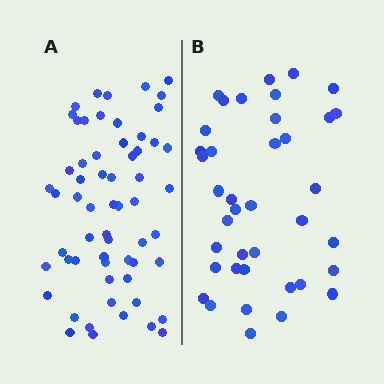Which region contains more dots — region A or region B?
Region A (the left region) has more dots.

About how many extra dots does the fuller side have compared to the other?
Region A has approximately 20 more dots than region B.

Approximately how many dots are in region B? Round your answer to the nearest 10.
About 40 dots. (The exact count is 39, which rounds to 40.)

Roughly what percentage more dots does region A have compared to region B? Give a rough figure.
About 55% more.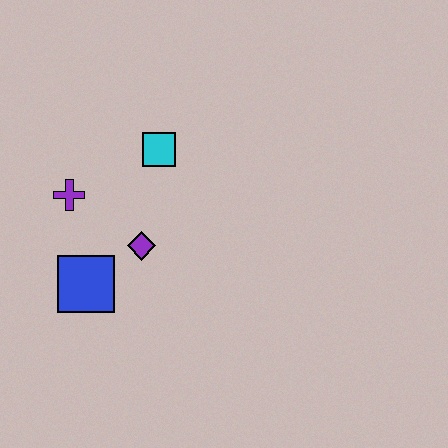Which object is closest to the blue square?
The purple diamond is closest to the blue square.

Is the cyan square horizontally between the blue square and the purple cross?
No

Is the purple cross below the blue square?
No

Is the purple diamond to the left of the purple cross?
No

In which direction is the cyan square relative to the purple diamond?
The cyan square is above the purple diamond.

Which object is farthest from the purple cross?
The cyan square is farthest from the purple cross.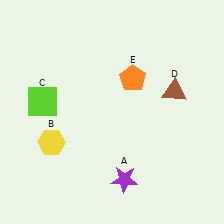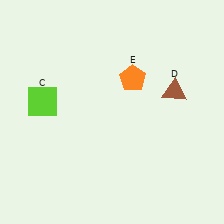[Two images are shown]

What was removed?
The yellow hexagon (B), the purple star (A) were removed in Image 2.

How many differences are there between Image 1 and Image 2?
There are 2 differences between the two images.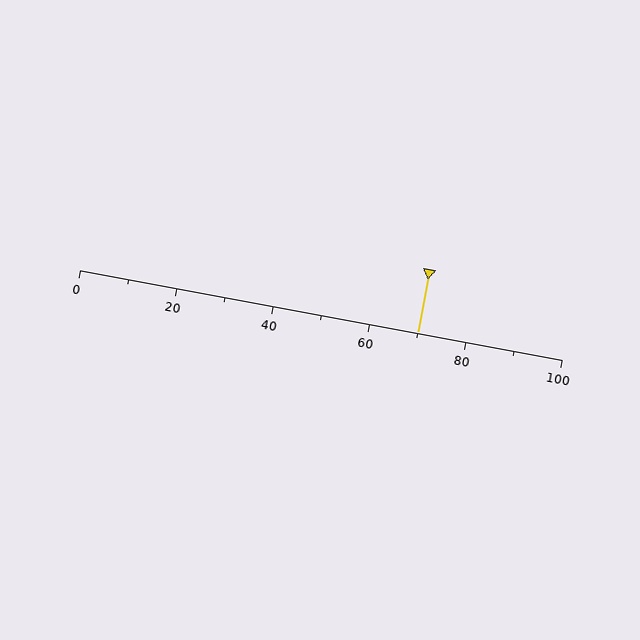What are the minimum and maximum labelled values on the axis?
The axis runs from 0 to 100.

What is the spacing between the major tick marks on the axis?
The major ticks are spaced 20 apart.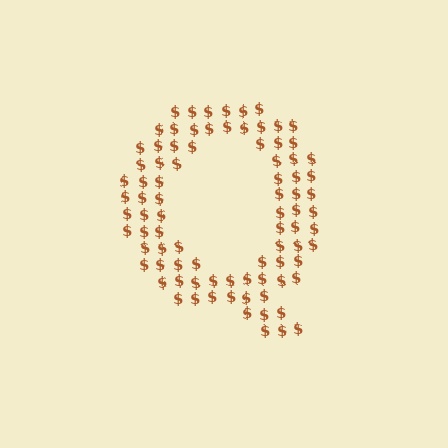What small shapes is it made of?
It is made of small dollar signs.